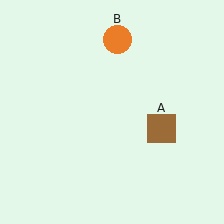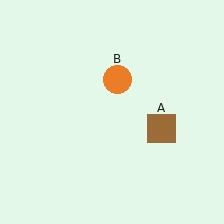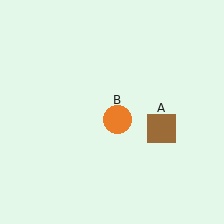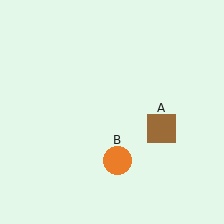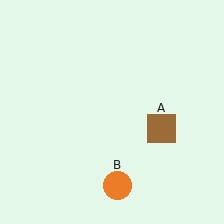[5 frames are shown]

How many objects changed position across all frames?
1 object changed position: orange circle (object B).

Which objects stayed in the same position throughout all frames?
Brown square (object A) remained stationary.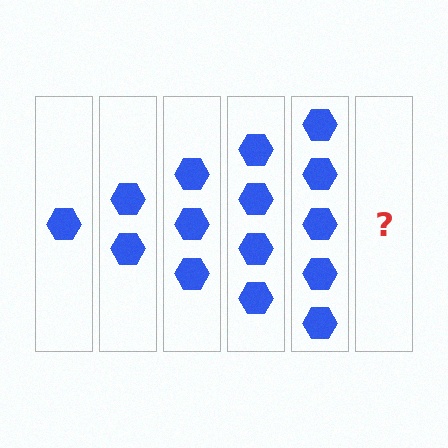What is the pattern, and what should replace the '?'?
The pattern is that each step adds one more hexagon. The '?' should be 6 hexagons.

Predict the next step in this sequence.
The next step is 6 hexagons.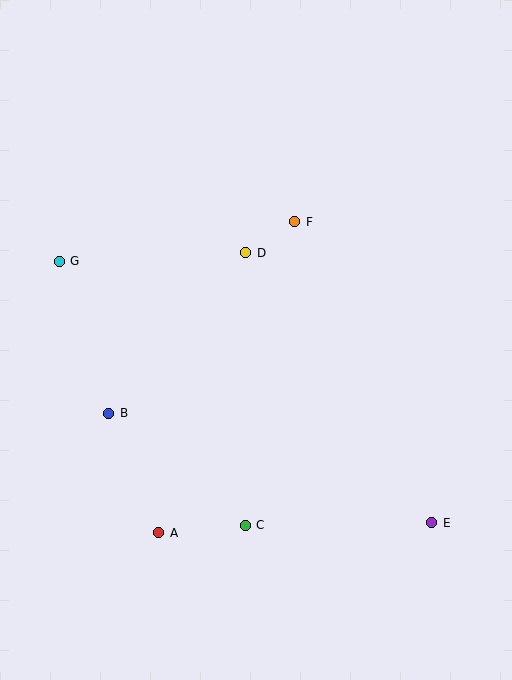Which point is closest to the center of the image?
Point D at (246, 253) is closest to the center.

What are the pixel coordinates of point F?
Point F is at (295, 222).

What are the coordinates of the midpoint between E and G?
The midpoint between E and G is at (245, 392).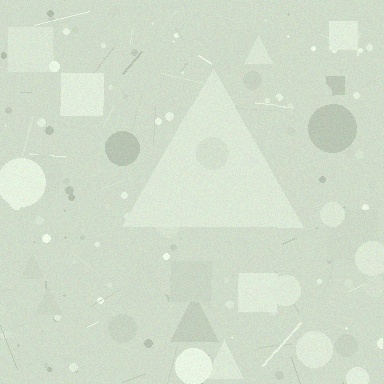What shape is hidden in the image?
A triangle is hidden in the image.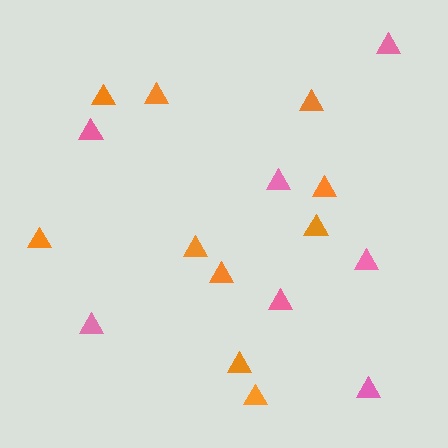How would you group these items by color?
There are 2 groups: one group of orange triangles (10) and one group of pink triangles (7).